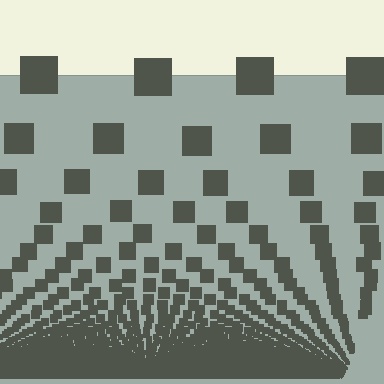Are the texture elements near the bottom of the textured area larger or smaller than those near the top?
Smaller. The gradient is inverted — elements near the bottom are smaller and denser.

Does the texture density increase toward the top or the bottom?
Density increases toward the bottom.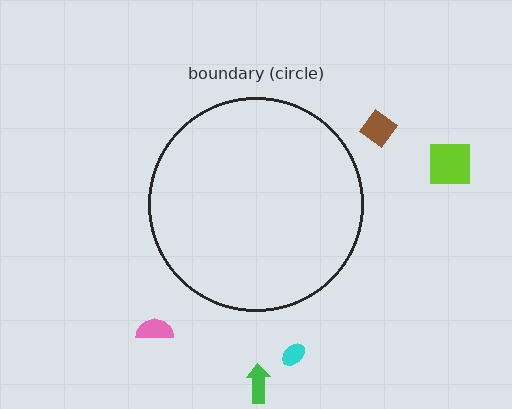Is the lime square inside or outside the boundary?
Outside.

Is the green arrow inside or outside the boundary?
Outside.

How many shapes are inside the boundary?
0 inside, 5 outside.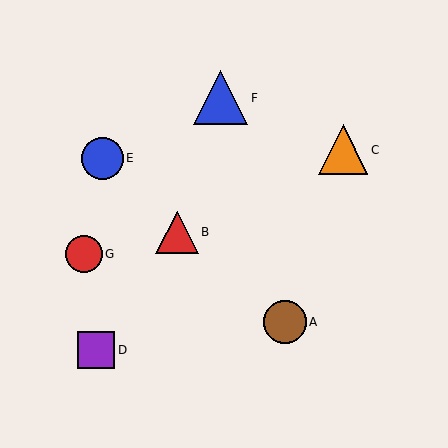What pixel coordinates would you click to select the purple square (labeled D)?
Click at (96, 350) to select the purple square D.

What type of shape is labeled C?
Shape C is an orange triangle.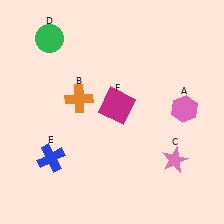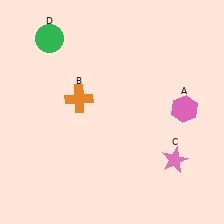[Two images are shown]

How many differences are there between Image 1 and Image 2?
There are 2 differences between the two images.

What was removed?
The magenta square (F), the blue cross (E) were removed in Image 2.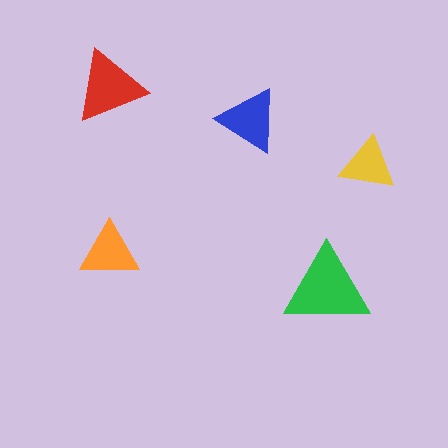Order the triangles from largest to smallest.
the green one, the red one, the blue one, the orange one, the yellow one.